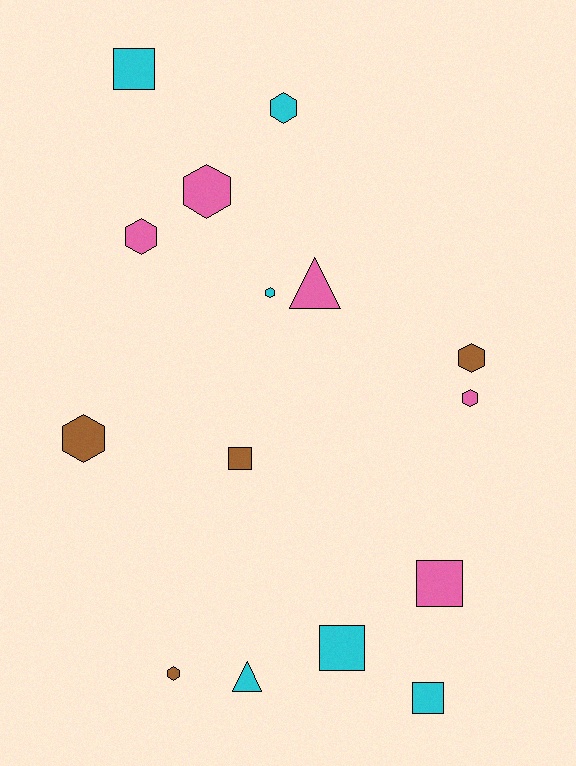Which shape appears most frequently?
Hexagon, with 8 objects.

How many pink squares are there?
There is 1 pink square.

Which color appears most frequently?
Cyan, with 6 objects.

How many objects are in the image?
There are 15 objects.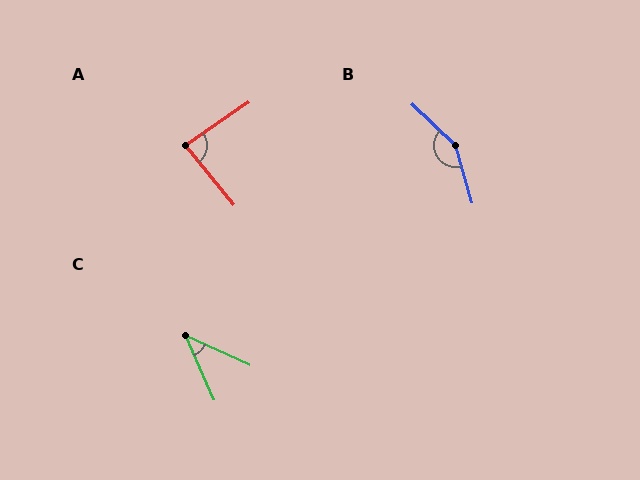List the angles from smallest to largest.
C (42°), A (85°), B (149°).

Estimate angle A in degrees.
Approximately 85 degrees.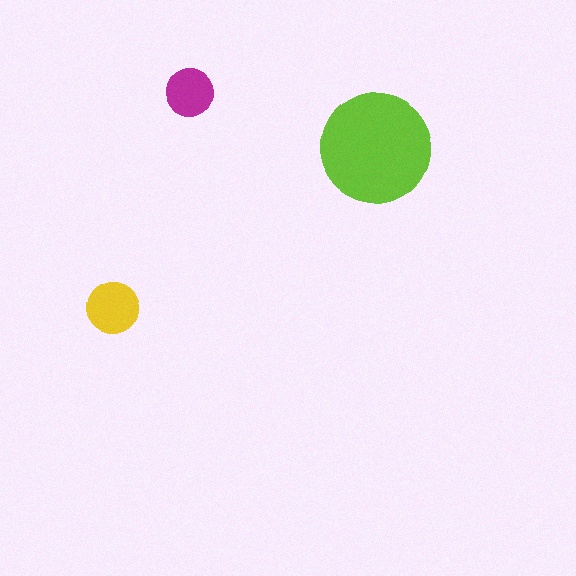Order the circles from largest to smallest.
the lime one, the yellow one, the magenta one.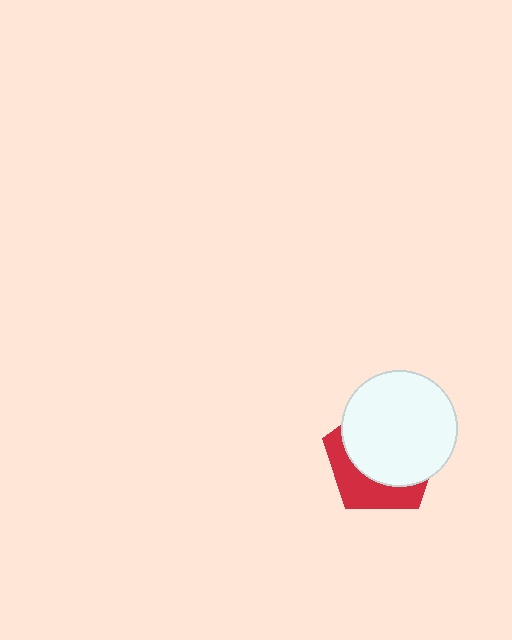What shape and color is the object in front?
The object in front is a white circle.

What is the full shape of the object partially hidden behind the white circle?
The partially hidden object is a red pentagon.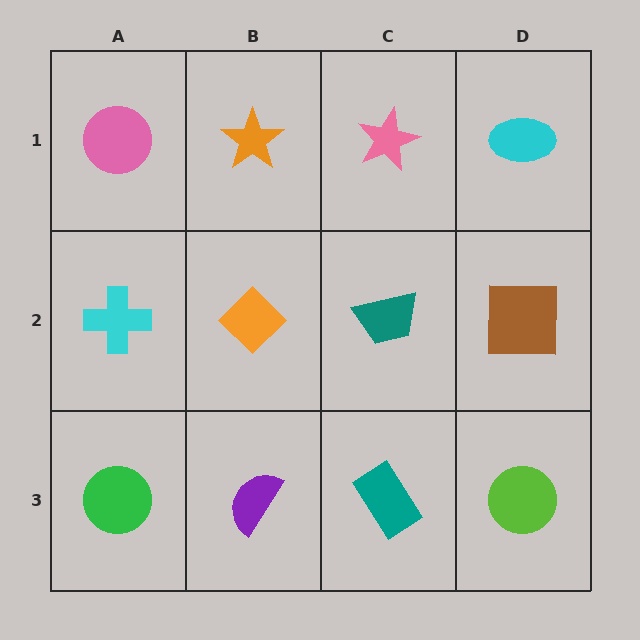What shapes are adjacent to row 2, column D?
A cyan ellipse (row 1, column D), a lime circle (row 3, column D), a teal trapezoid (row 2, column C).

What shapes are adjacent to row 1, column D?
A brown square (row 2, column D), a pink star (row 1, column C).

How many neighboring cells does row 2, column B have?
4.